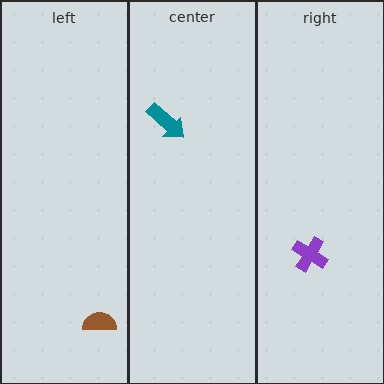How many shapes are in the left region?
1.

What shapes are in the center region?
The teal arrow.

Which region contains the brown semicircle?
The left region.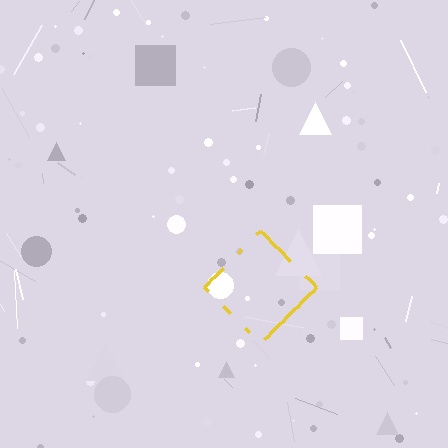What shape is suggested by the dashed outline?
The dashed outline suggests a diamond.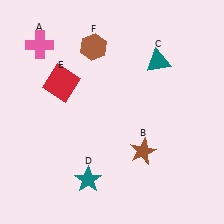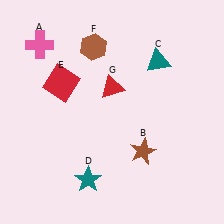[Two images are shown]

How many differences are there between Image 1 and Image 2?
There is 1 difference between the two images.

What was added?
A red triangle (G) was added in Image 2.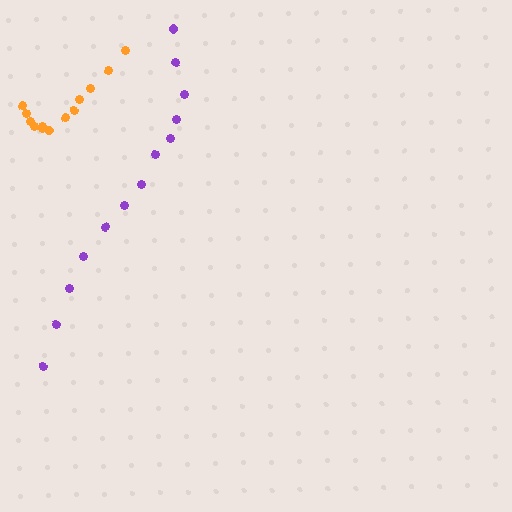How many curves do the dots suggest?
There are 2 distinct paths.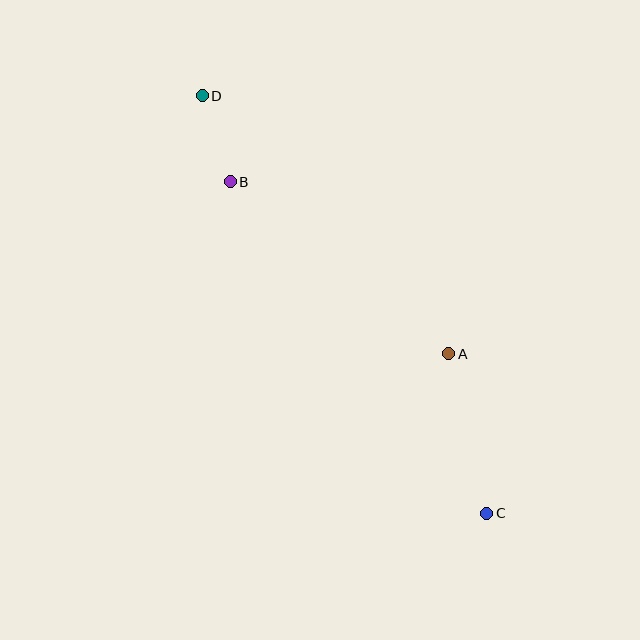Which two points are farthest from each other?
Points C and D are farthest from each other.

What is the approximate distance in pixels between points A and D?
The distance between A and D is approximately 357 pixels.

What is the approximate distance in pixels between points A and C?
The distance between A and C is approximately 164 pixels.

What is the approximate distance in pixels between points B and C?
The distance between B and C is approximately 419 pixels.